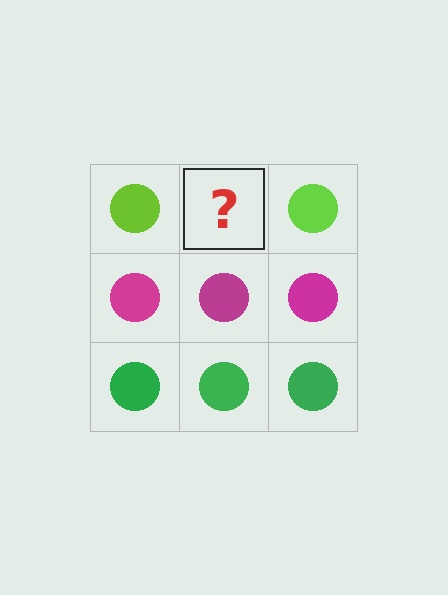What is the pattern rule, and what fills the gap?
The rule is that each row has a consistent color. The gap should be filled with a lime circle.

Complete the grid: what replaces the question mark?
The question mark should be replaced with a lime circle.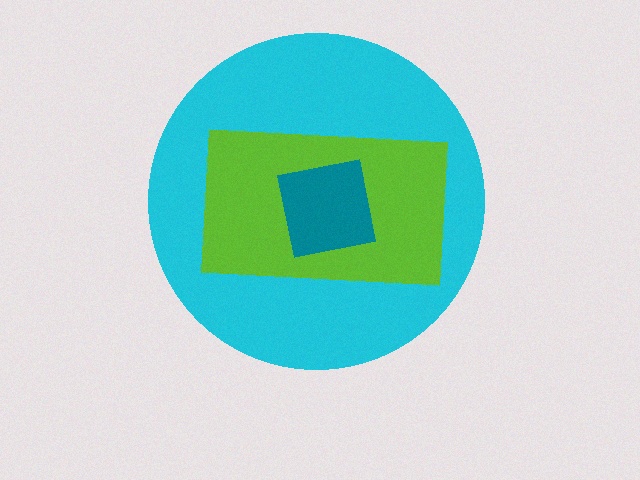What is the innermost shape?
The teal square.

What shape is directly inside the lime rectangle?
The teal square.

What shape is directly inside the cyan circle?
The lime rectangle.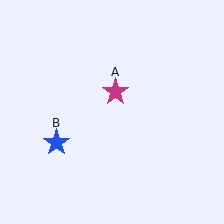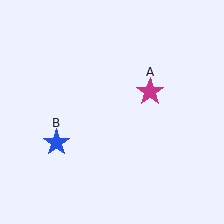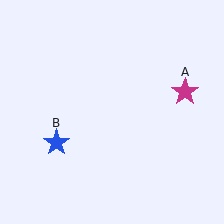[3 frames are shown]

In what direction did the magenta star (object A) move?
The magenta star (object A) moved right.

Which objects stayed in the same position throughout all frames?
Blue star (object B) remained stationary.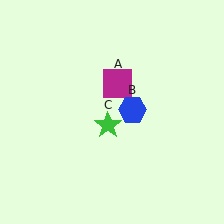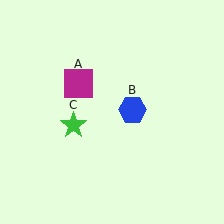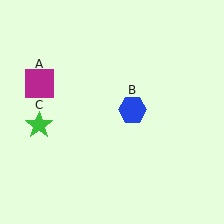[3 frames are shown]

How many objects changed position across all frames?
2 objects changed position: magenta square (object A), green star (object C).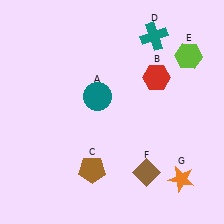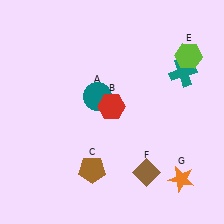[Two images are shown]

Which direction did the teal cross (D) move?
The teal cross (D) moved down.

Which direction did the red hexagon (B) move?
The red hexagon (B) moved left.